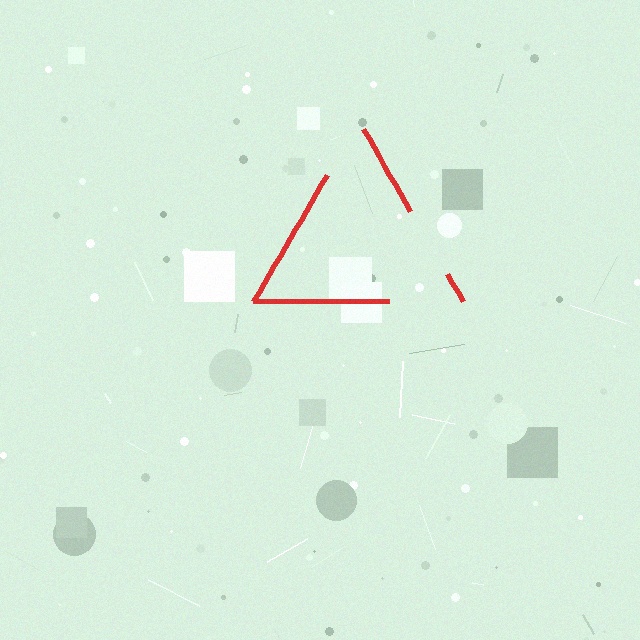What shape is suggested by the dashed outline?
The dashed outline suggests a triangle.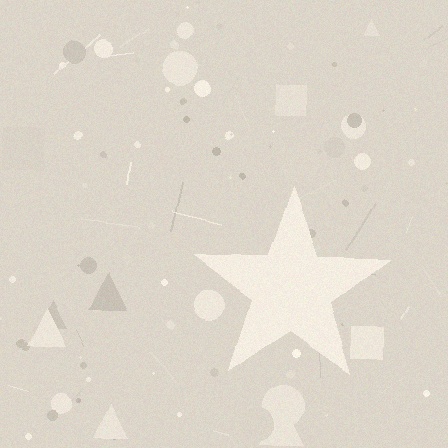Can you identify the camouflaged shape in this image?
The camouflaged shape is a star.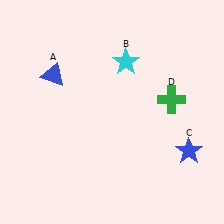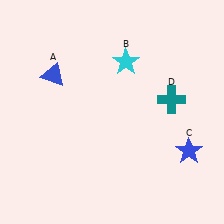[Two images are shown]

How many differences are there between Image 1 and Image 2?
There is 1 difference between the two images.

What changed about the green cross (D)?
In Image 1, D is green. In Image 2, it changed to teal.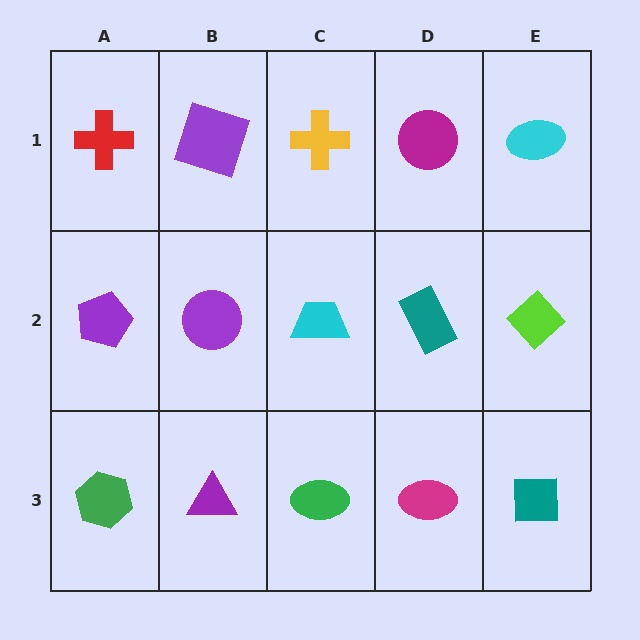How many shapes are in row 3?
5 shapes.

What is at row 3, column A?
A green hexagon.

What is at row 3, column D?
A magenta ellipse.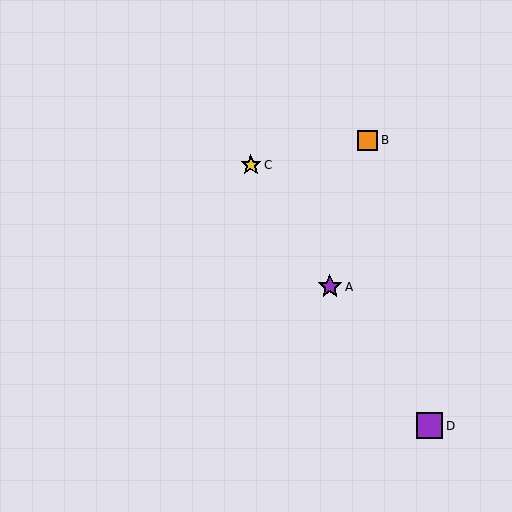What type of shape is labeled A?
Shape A is a purple star.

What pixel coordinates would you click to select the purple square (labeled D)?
Click at (430, 426) to select the purple square D.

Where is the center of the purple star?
The center of the purple star is at (330, 287).